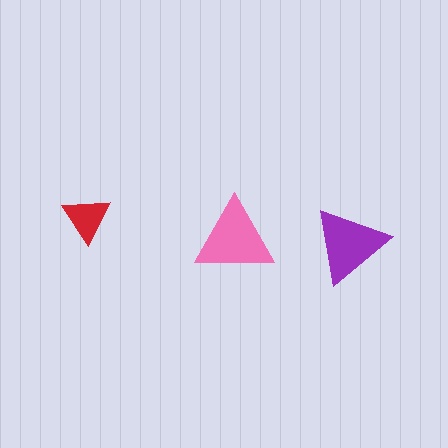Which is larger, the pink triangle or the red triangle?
The pink one.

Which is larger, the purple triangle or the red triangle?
The purple one.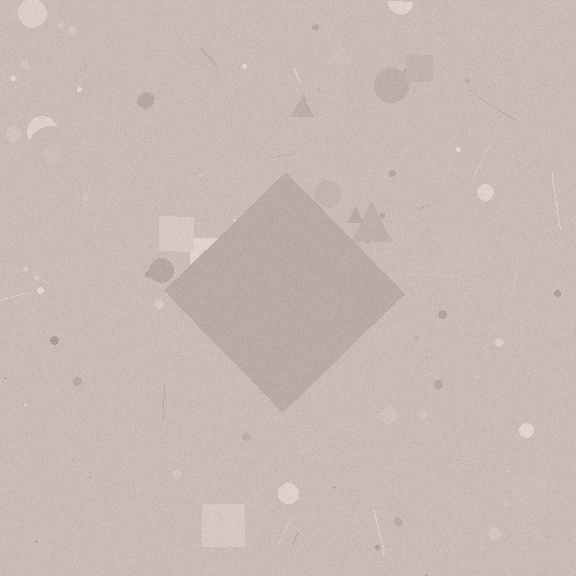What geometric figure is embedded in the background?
A diamond is embedded in the background.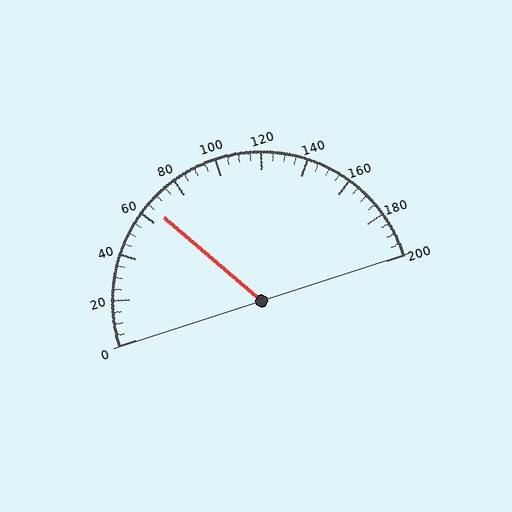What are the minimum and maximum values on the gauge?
The gauge ranges from 0 to 200.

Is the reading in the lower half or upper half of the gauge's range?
The reading is in the lower half of the range (0 to 200).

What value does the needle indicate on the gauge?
The needle indicates approximately 65.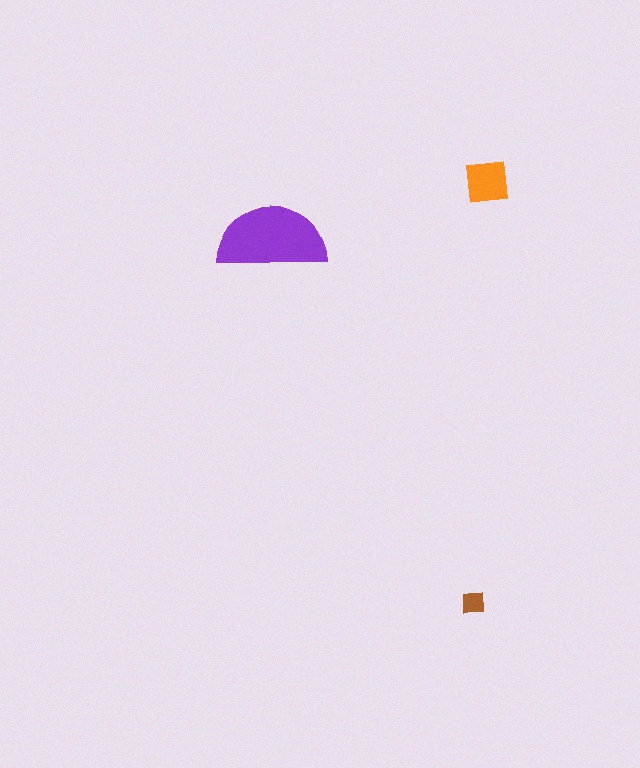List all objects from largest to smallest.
The purple semicircle, the orange square, the brown square.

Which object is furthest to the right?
The orange square is rightmost.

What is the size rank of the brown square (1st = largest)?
3rd.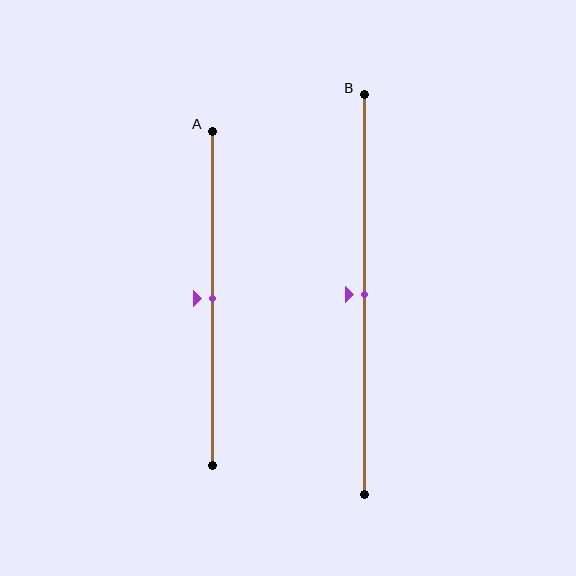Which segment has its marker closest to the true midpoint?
Segment A has its marker closest to the true midpoint.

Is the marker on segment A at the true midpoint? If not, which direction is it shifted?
Yes, the marker on segment A is at the true midpoint.